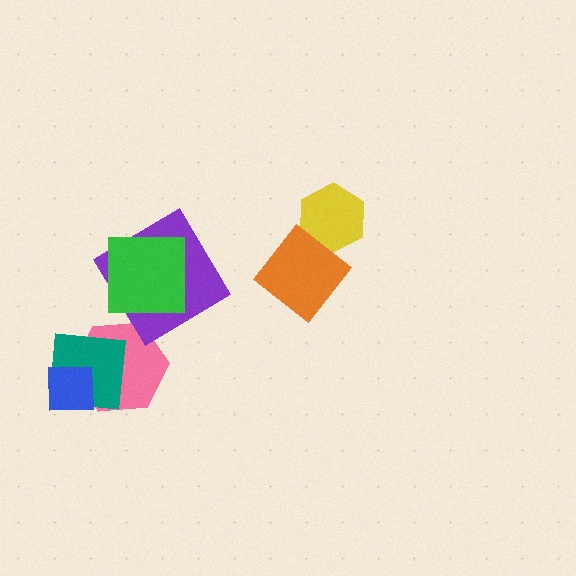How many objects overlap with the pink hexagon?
2 objects overlap with the pink hexagon.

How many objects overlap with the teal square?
2 objects overlap with the teal square.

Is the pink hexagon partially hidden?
Yes, it is partially covered by another shape.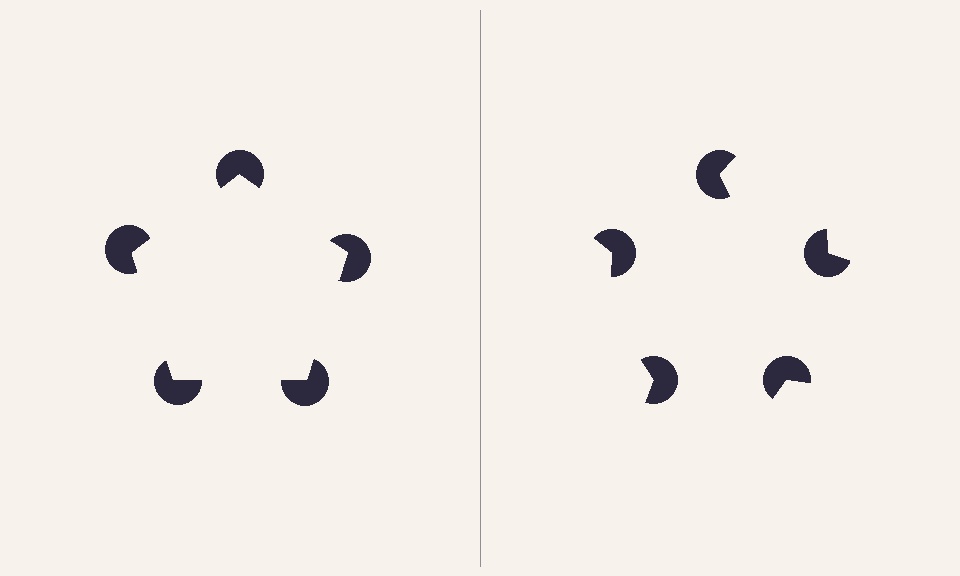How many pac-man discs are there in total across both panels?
10 — 5 on each side.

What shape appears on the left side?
An illusory pentagon.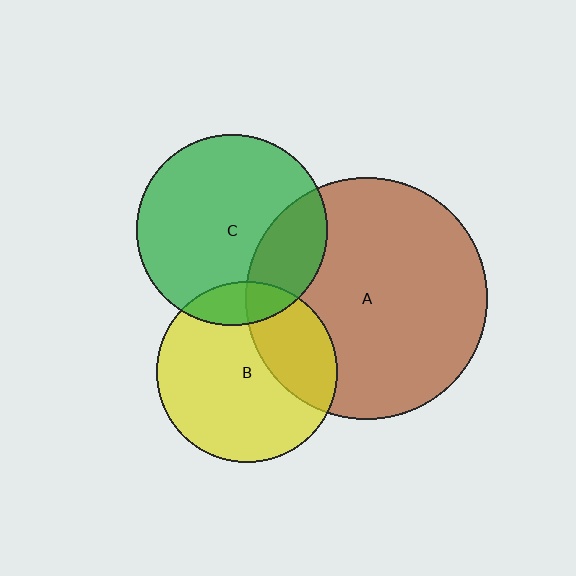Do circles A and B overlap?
Yes.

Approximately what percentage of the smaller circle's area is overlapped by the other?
Approximately 30%.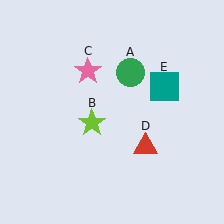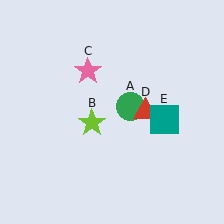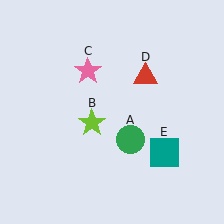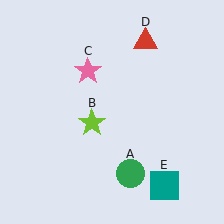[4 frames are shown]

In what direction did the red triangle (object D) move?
The red triangle (object D) moved up.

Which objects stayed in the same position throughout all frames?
Lime star (object B) and pink star (object C) remained stationary.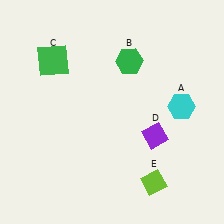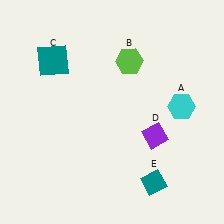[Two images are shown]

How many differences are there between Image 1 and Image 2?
There are 3 differences between the two images.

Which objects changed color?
B changed from green to lime. C changed from green to teal. E changed from lime to teal.